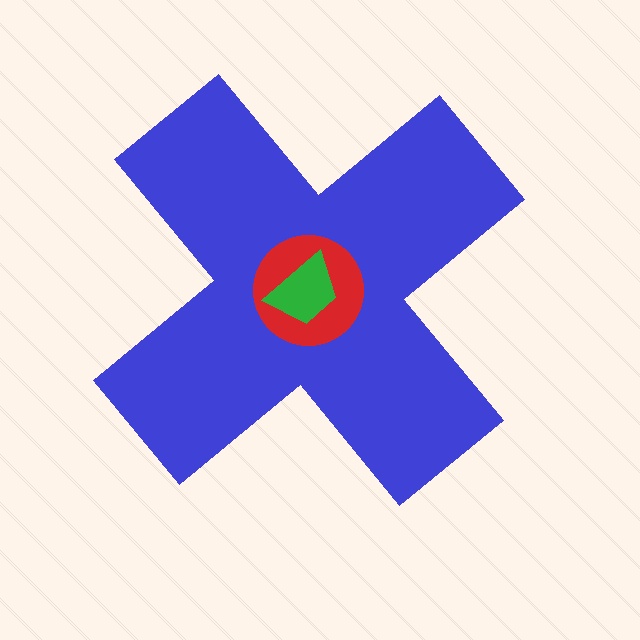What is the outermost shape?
The blue cross.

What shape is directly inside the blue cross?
The red circle.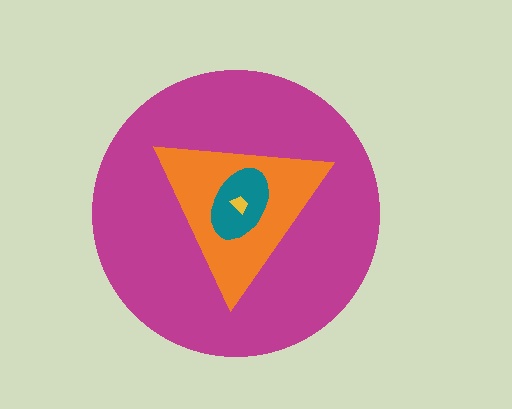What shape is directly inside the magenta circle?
The orange triangle.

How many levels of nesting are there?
4.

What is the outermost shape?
The magenta circle.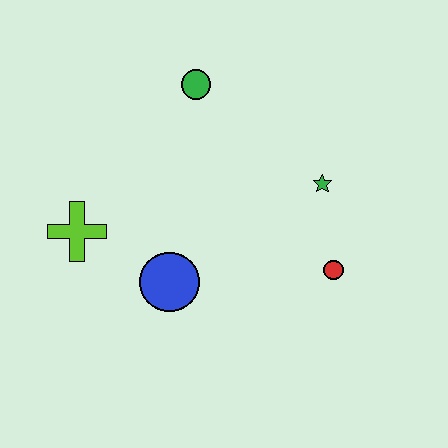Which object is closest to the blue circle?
The lime cross is closest to the blue circle.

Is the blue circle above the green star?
No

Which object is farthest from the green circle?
The red circle is farthest from the green circle.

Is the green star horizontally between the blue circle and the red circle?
Yes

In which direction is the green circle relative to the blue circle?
The green circle is above the blue circle.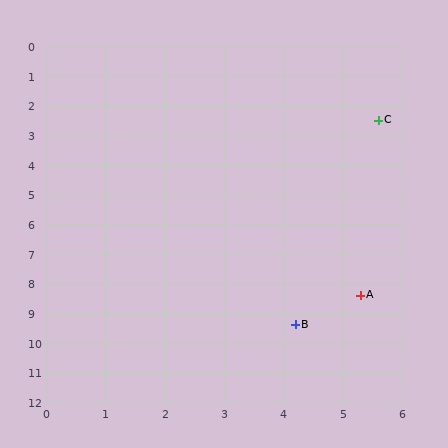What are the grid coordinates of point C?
Point C is at approximately (5.6, 2.5).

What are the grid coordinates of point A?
Point A is at approximately (5.3, 8.4).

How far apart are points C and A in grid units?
Points C and A are about 5.9 grid units apart.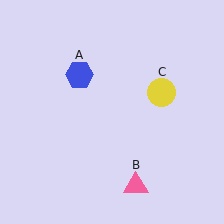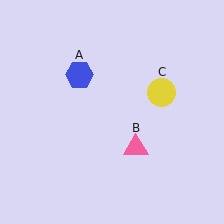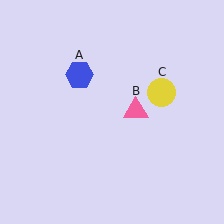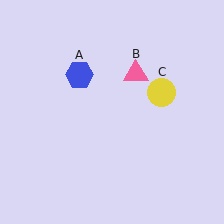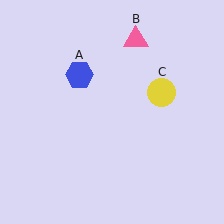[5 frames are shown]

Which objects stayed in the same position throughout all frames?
Blue hexagon (object A) and yellow circle (object C) remained stationary.